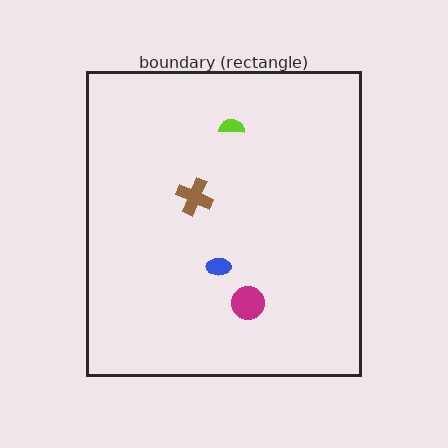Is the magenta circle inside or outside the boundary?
Inside.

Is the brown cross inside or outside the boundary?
Inside.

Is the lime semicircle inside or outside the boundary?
Inside.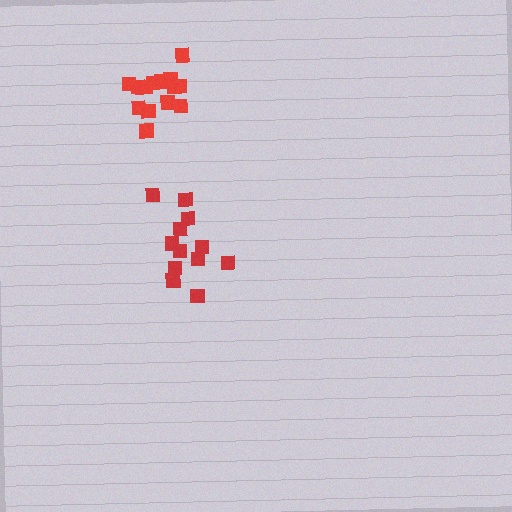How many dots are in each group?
Group 1: 12 dots, Group 2: 16 dots (28 total).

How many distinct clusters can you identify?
There are 2 distinct clusters.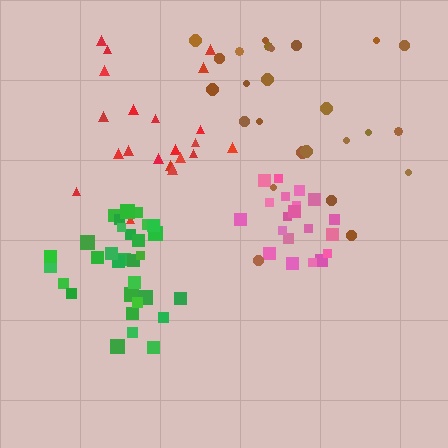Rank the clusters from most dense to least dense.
pink, green, red, brown.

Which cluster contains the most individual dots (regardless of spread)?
Green (31).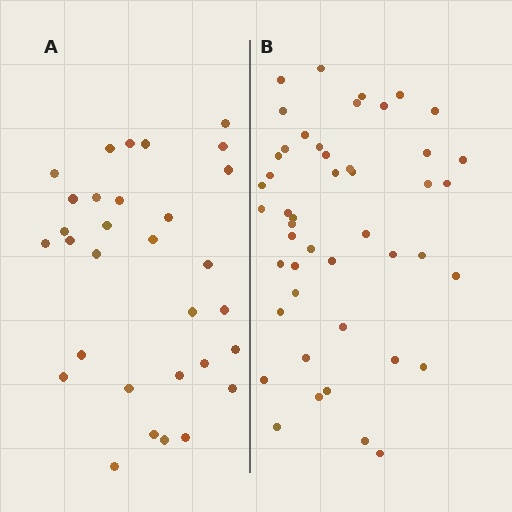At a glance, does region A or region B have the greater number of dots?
Region B (the right region) has more dots.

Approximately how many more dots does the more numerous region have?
Region B has approximately 15 more dots than region A.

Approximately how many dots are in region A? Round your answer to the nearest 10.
About 30 dots. (The exact count is 31, which rounds to 30.)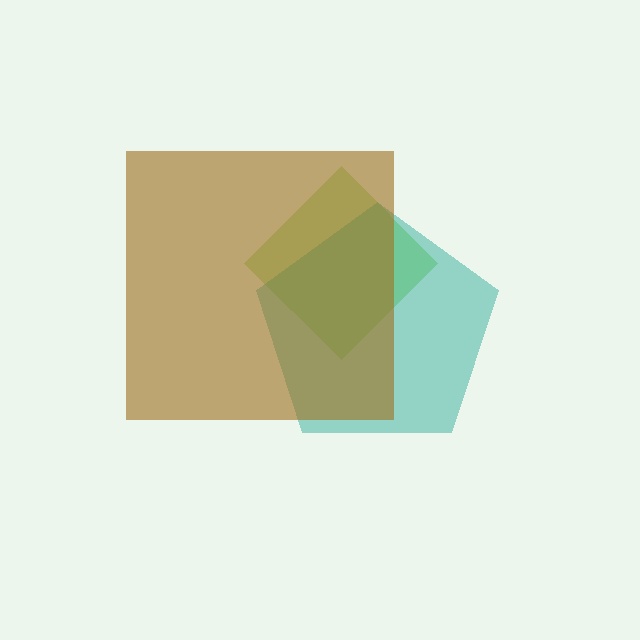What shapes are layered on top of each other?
The layered shapes are: a lime diamond, a teal pentagon, a brown square.